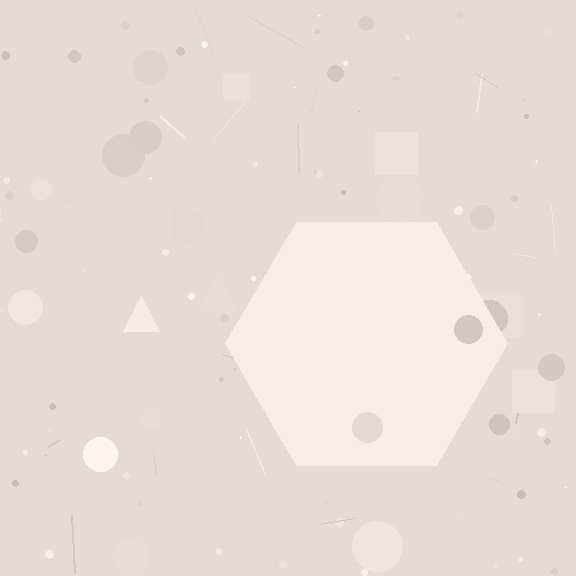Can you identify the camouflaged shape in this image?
The camouflaged shape is a hexagon.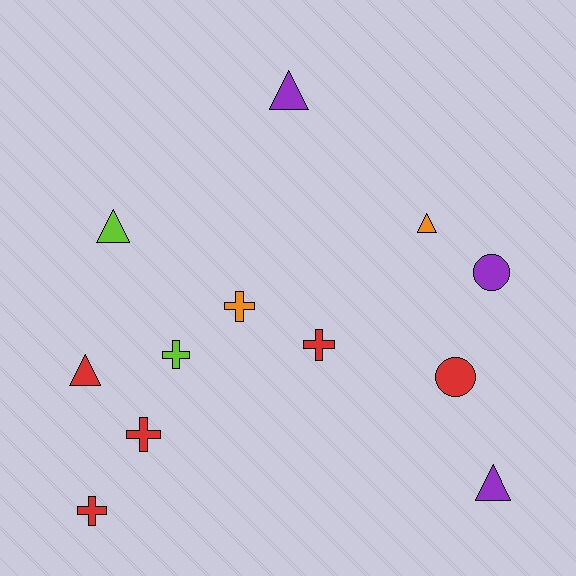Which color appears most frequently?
Red, with 5 objects.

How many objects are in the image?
There are 12 objects.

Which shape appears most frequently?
Cross, with 5 objects.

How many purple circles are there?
There is 1 purple circle.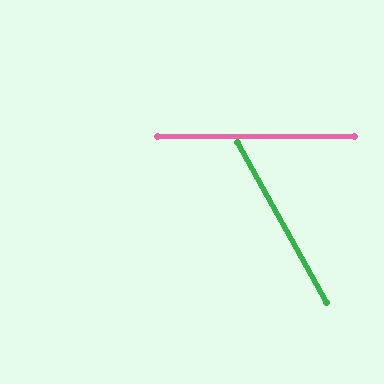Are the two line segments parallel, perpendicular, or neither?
Neither parallel nor perpendicular — they differ by about 61°.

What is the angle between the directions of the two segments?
Approximately 61 degrees.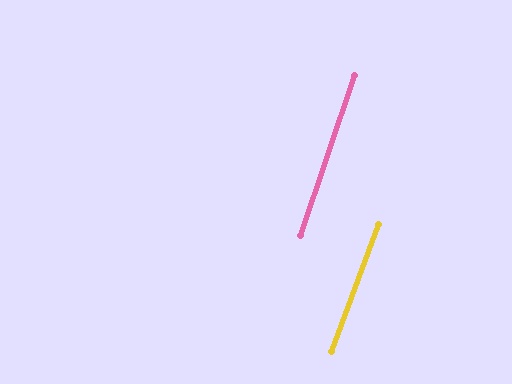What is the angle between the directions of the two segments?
Approximately 2 degrees.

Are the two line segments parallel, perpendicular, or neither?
Parallel — their directions differ by only 1.5°.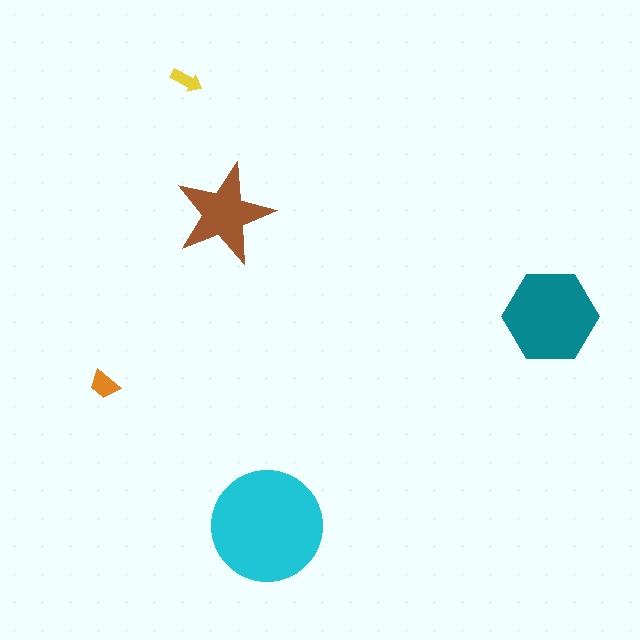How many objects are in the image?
There are 5 objects in the image.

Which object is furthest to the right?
The teal hexagon is rightmost.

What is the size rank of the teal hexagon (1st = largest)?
2nd.